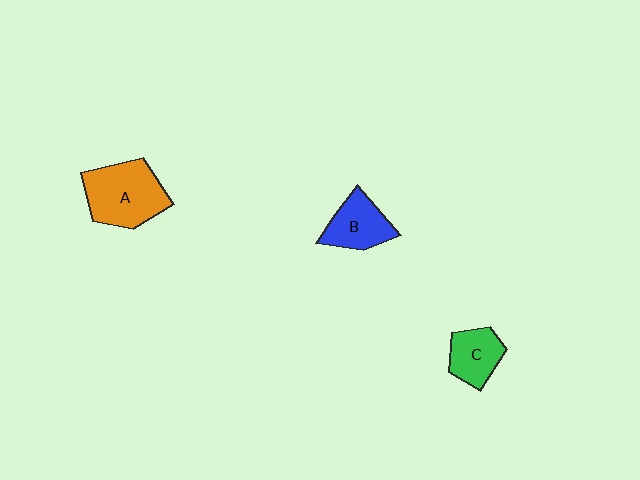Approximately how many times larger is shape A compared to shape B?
Approximately 1.6 times.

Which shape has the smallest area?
Shape C (green).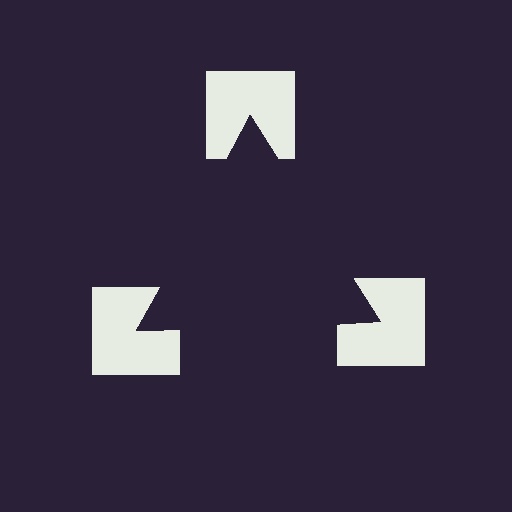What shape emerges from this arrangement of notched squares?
An illusory triangle — its edges are inferred from the aligned wedge cuts in the notched squares, not physically drawn.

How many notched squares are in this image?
There are 3 — one at each vertex of the illusory triangle.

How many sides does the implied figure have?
3 sides.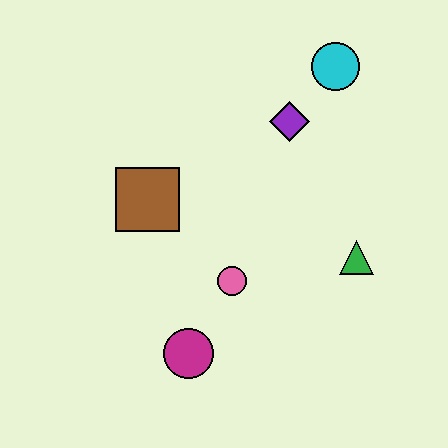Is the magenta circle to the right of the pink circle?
No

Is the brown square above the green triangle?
Yes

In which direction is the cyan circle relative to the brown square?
The cyan circle is to the right of the brown square.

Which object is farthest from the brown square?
The cyan circle is farthest from the brown square.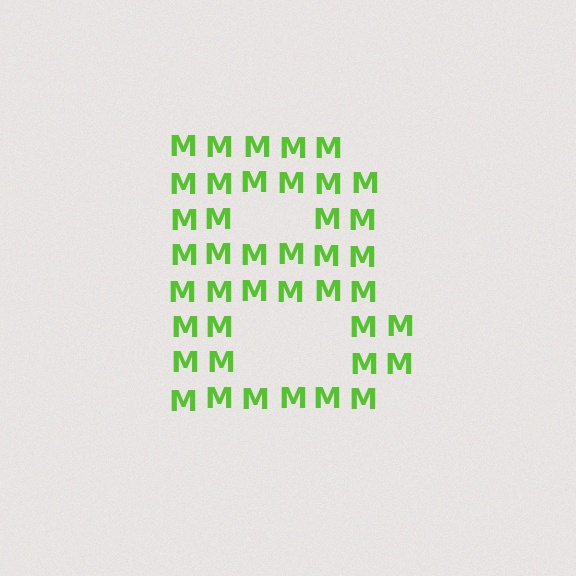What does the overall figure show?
The overall figure shows the letter B.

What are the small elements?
The small elements are letter M's.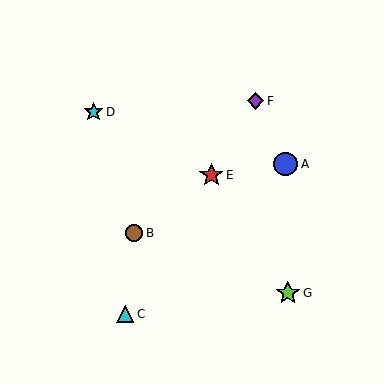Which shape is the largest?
The blue circle (labeled A) is the largest.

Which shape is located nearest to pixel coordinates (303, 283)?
The lime star (labeled G) at (288, 293) is nearest to that location.